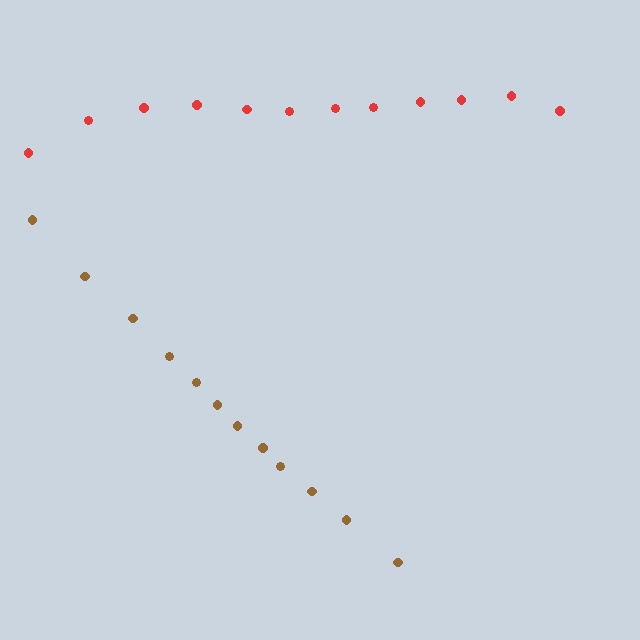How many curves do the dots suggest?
There are 2 distinct paths.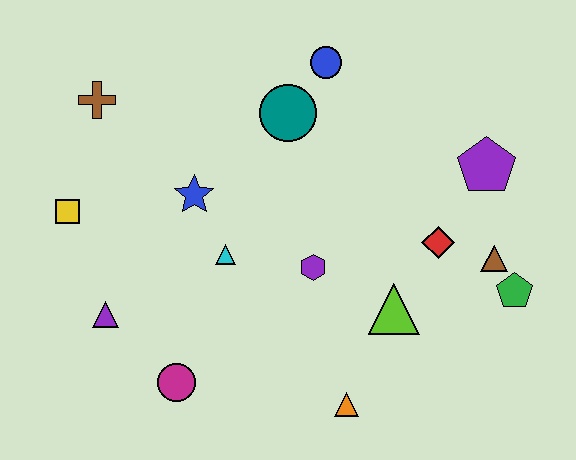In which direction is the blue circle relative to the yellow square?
The blue circle is to the right of the yellow square.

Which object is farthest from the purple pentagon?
The yellow square is farthest from the purple pentagon.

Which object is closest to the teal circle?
The blue circle is closest to the teal circle.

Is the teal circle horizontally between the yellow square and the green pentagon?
Yes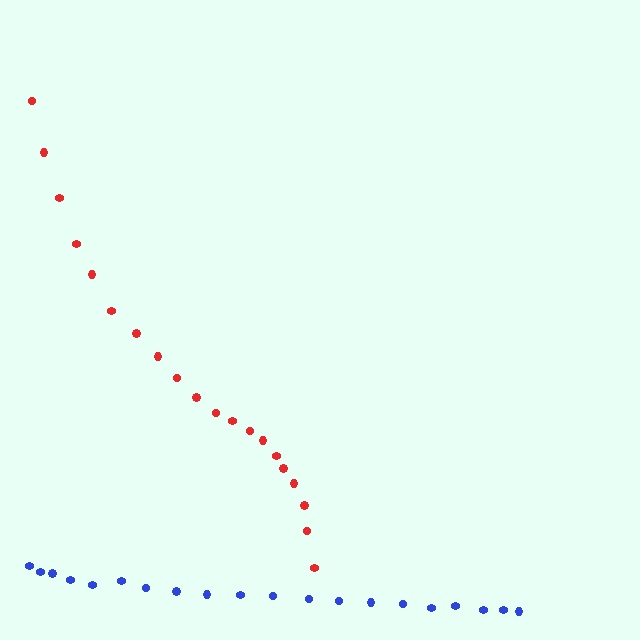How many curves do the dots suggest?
There are 2 distinct paths.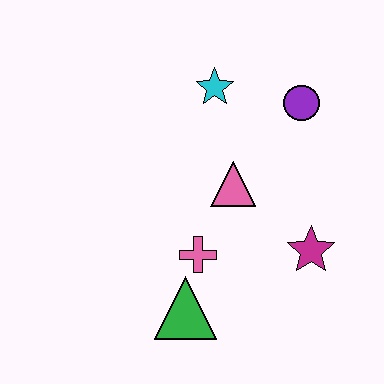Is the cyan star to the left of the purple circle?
Yes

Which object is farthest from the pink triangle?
The green triangle is farthest from the pink triangle.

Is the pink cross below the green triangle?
No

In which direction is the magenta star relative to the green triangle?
The magenta star is to the right of the green triangle.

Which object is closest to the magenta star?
The pink triangle is closest to the magenta star.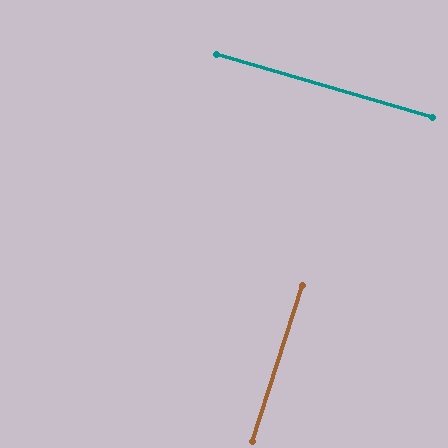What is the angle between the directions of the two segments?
Approximately 88 degrees.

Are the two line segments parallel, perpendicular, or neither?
Perpendicular — they meet at approximately 88°.